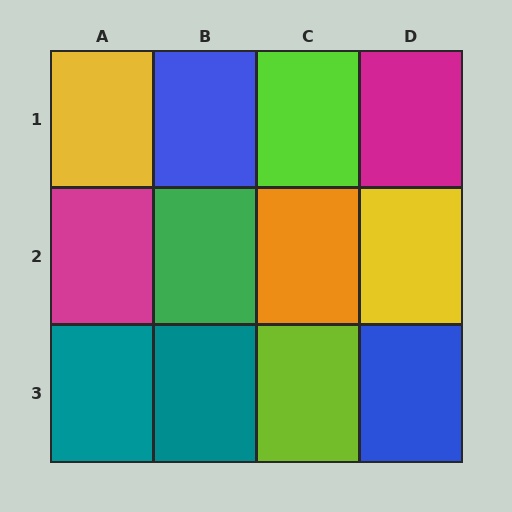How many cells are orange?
1 cell is orange.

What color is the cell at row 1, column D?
Magenta.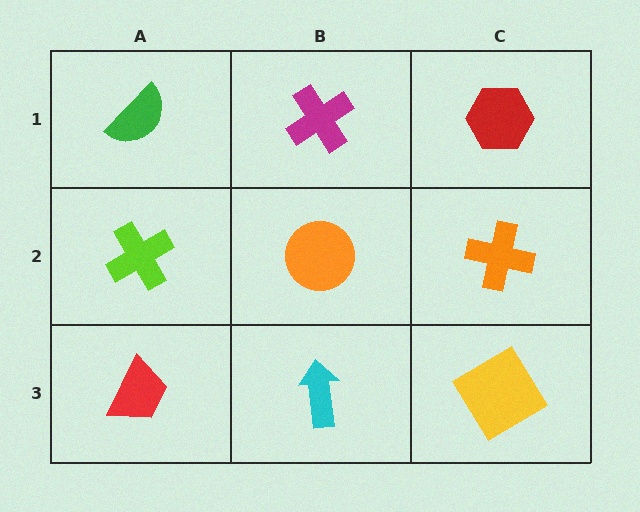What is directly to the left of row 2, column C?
An orange circle.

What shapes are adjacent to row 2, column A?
A green semicircle (row 1, column A), a red trapezoid (row 3, column A), an orange circle (row 2, column B).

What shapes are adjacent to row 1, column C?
An orange cross (row 2, column C), a magenta cross (row 1, column B).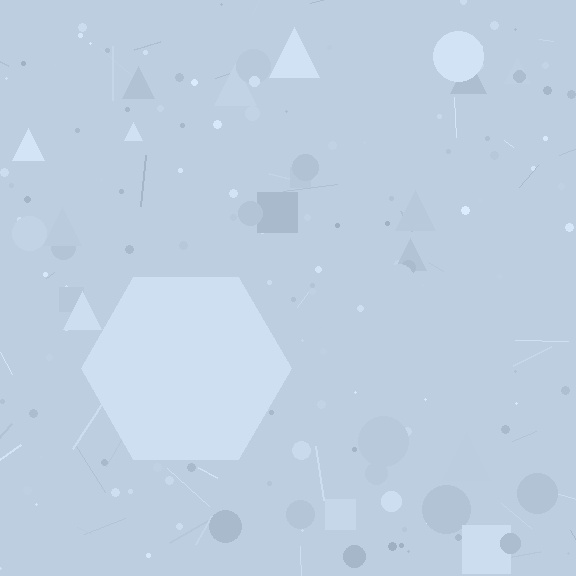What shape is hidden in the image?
A hexagon is hidden in the image.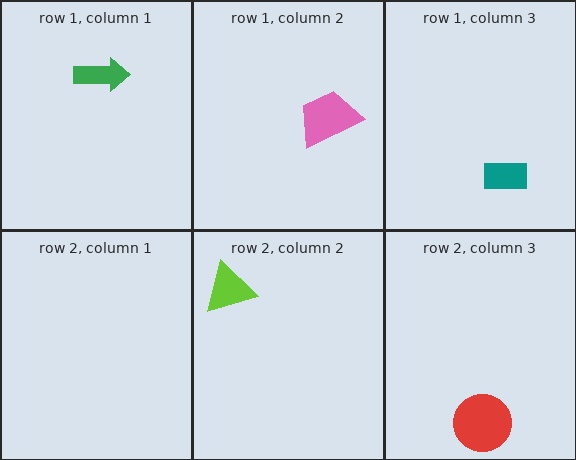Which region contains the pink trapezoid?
The row 1, column 2 region.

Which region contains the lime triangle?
The row 2, column 2 region.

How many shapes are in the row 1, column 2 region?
1.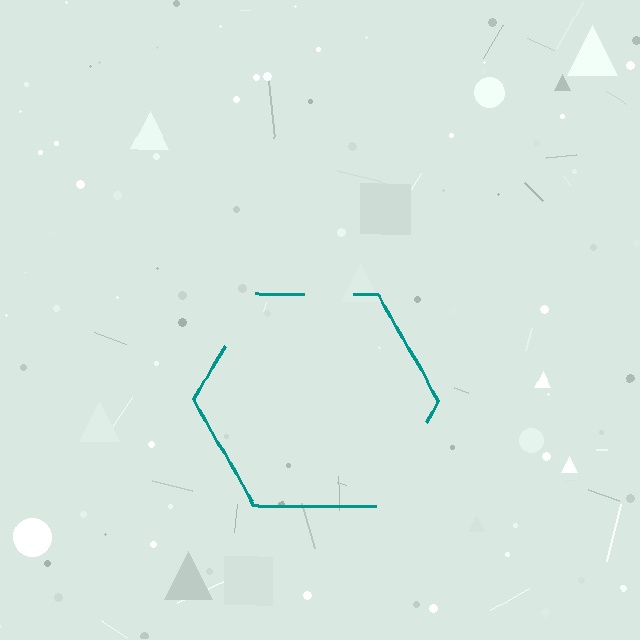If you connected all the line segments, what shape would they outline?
They would outline a hexagon.